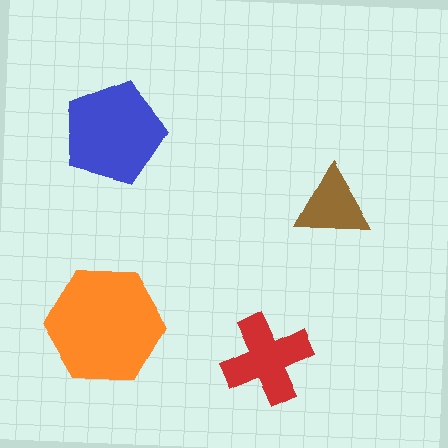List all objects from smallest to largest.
The brown triangle, the red cross, the blue pentagon, the orange hexagon.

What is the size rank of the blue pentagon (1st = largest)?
2nd.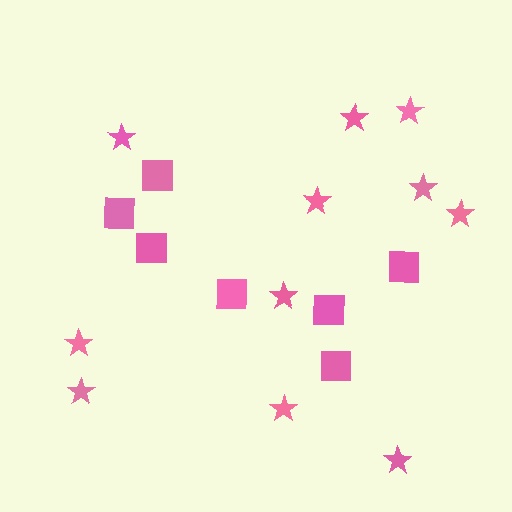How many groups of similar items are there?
There are 2 groups: one group of squares (7) and one group of stars (11).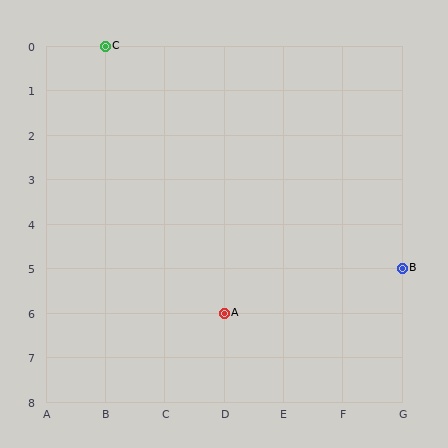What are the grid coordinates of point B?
Point B is at grid coordinates (G, 5).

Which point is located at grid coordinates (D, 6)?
Point A is at (D, 6).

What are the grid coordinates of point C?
Point C is at grid coordinates (B, 0).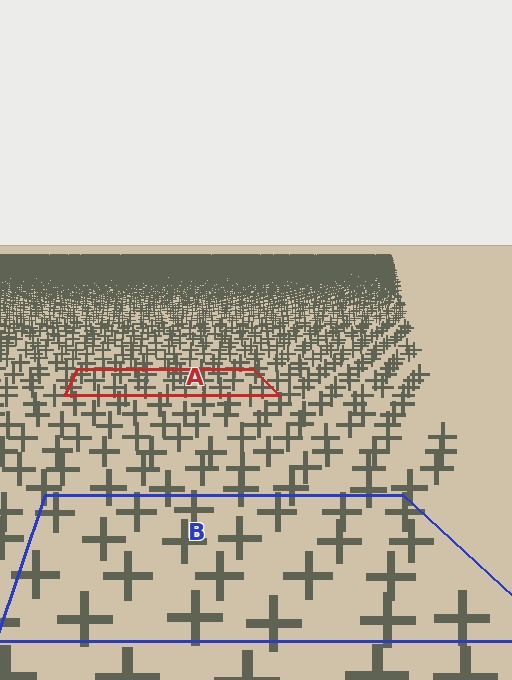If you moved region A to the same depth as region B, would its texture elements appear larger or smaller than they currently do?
They would appear larger. At a closer depth, the same texture elements are projected at a bigger on-screen size.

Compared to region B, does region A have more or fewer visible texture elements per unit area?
Region A has more texture elements per unit area — they are packed more densely because it is farther away.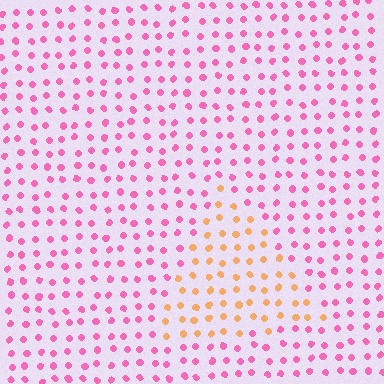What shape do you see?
I see a triangle.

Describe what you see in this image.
The image is filled with small pink elements in a uniform arrangement. A triangle-shaped region is visible where the elements are tinted to a slightly different hue, forming a subtle color boundary.